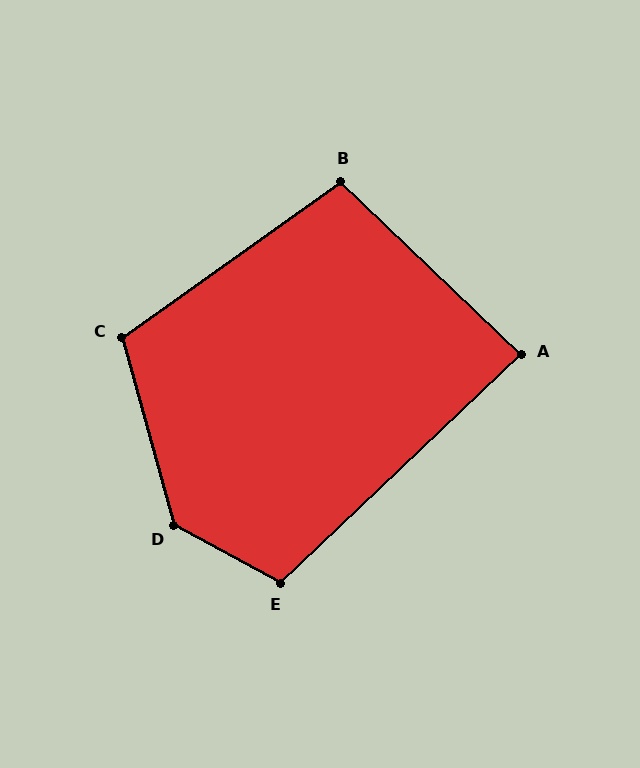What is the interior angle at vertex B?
Approximately 101 degrees (obtuse).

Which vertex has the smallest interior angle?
A, at approximately 87 degrees.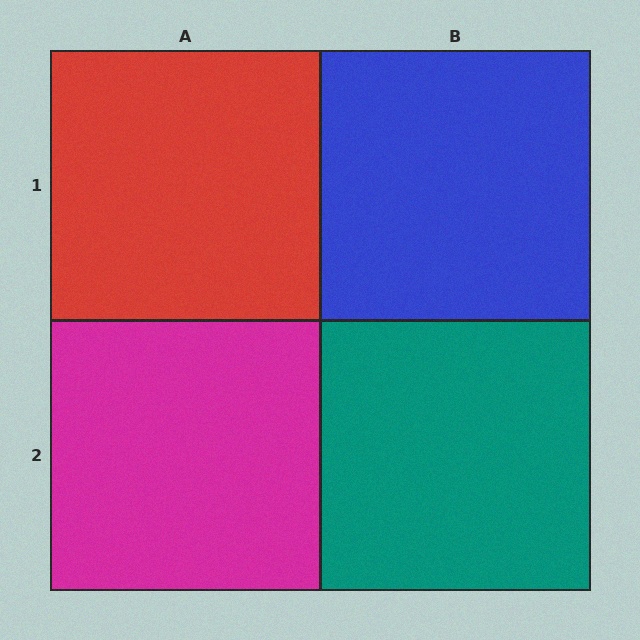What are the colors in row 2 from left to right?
Magenta, teal.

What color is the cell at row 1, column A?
Red.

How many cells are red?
1 cell is red.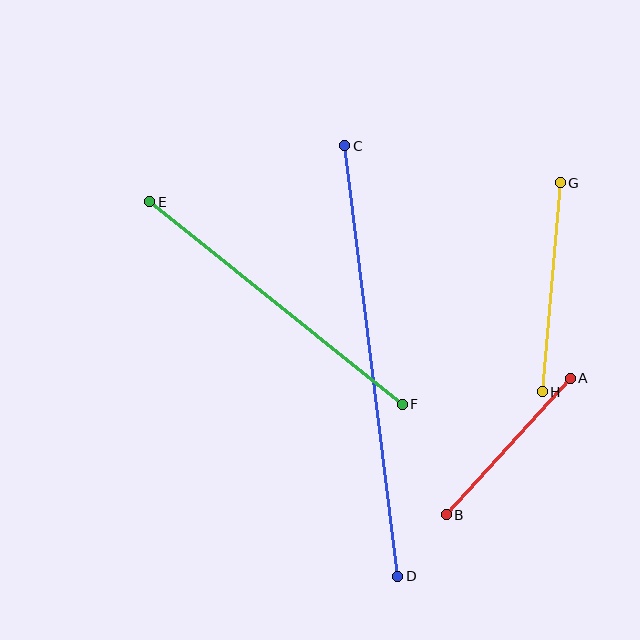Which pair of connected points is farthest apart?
Points C and D are farthest apart.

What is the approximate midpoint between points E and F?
The midpoint is at approximately (276, 303) pixels.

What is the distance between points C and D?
The distance is approximately 433 pixels.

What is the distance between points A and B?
The distance is approximately 184 pixels.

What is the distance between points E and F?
The distance is approximately 324 pixels.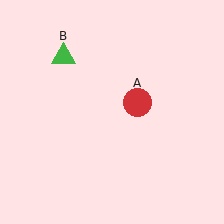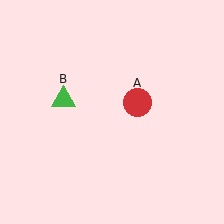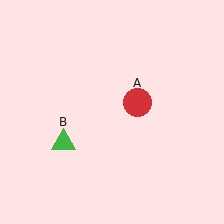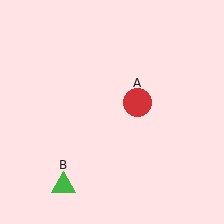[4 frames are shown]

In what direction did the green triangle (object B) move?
The green triangle (object B) moved down.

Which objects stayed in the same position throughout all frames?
Red circle (object A) remained stationary.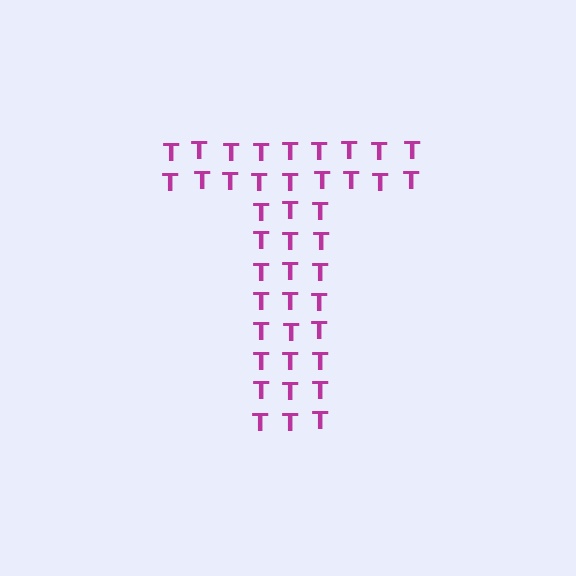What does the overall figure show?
The overall figure shows the letter T.